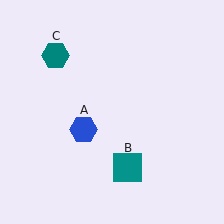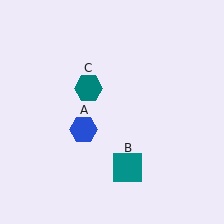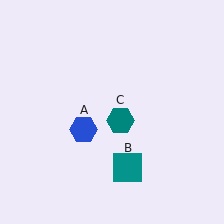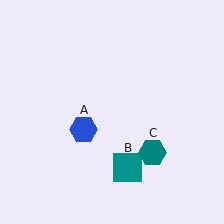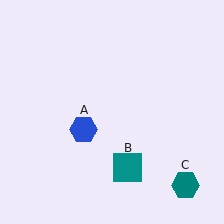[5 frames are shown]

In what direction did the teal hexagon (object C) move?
The teal hexagon (object C) moved down and to the right.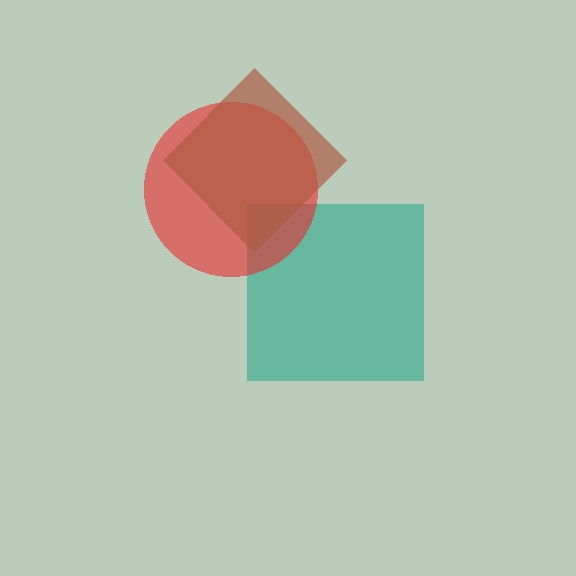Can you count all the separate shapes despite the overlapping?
Yes, there are 3 separate shapes.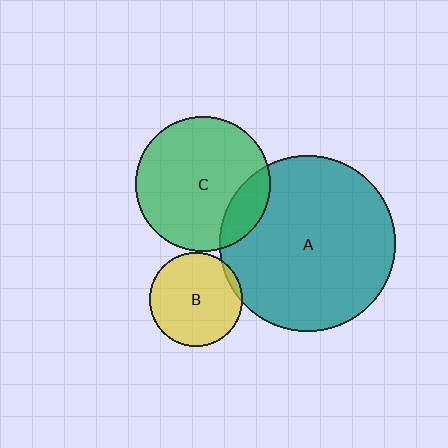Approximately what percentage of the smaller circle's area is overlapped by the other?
Approximately 15%.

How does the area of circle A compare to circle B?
Approximately 3.6 times.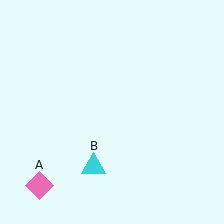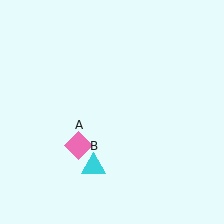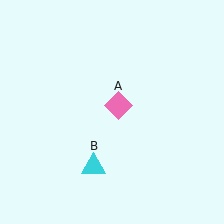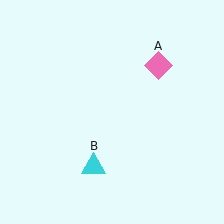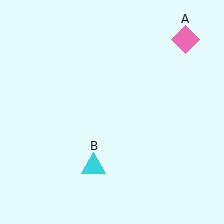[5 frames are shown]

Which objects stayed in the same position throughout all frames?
Cyan triangle (object B) remained stationary.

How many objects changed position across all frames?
1 object changed position: pink diamond (object A).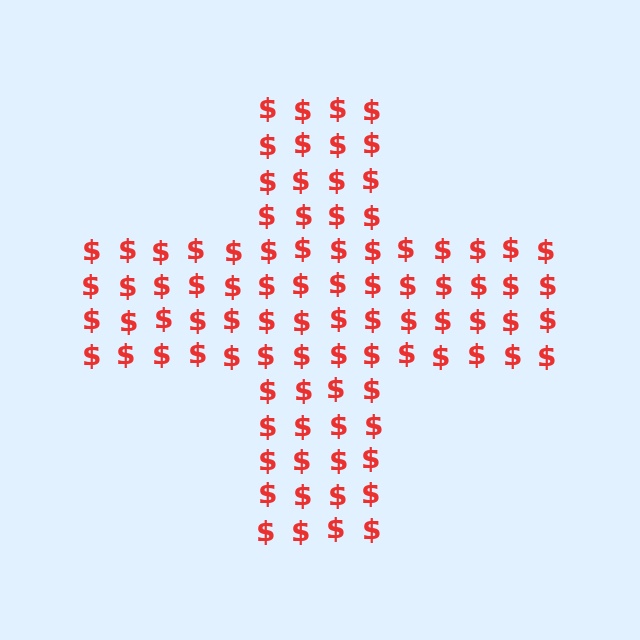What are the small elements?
The small elements are dollar signs.